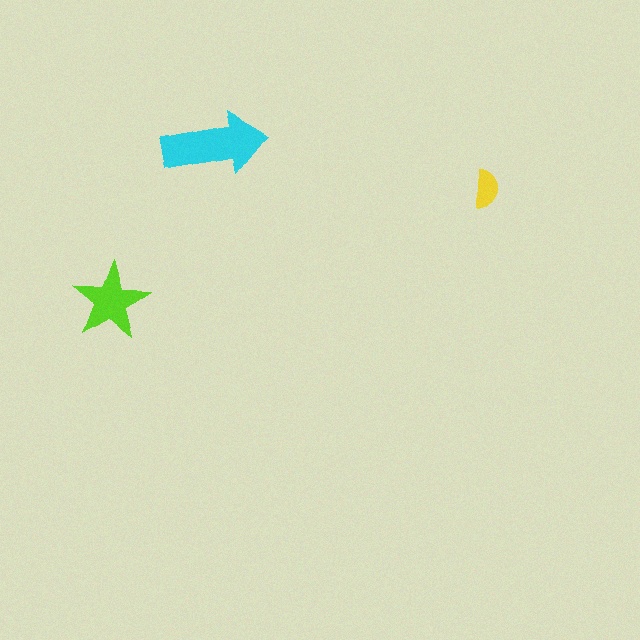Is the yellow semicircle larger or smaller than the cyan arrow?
Smaller.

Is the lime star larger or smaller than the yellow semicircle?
Larger.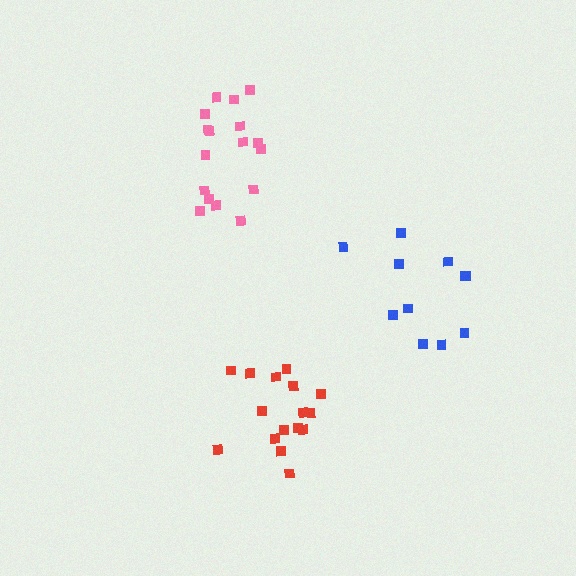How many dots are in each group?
Group 1: 17 dots, Group 2: 16 dots, Group 3: 11 dots (44 total).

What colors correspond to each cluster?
The clusters are colored: pink, red, blue.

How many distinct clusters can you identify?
There are 3 distinct clusters.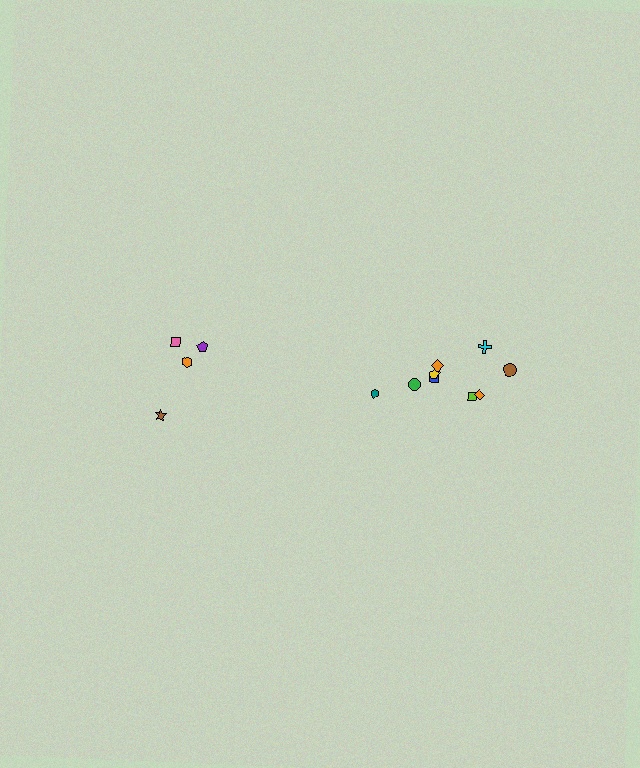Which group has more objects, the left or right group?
The right group.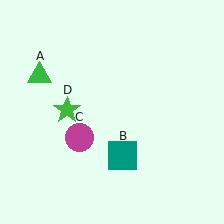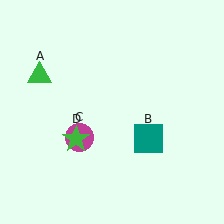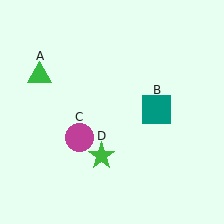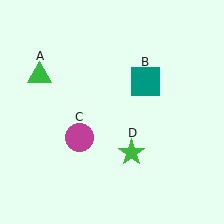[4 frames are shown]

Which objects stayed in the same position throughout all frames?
Green triangle (object A) and magenta circle (object C) remained stationary.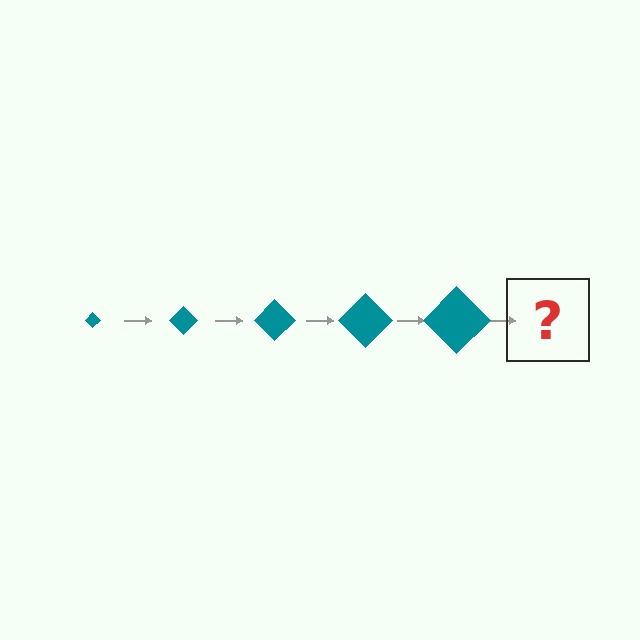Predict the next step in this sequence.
The next step is a teal diamond, larger than the previous one.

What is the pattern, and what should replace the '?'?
The pattern is that the diamond gets progressively larger each step. The '?' should be a teal diamond, larger than the previous one.